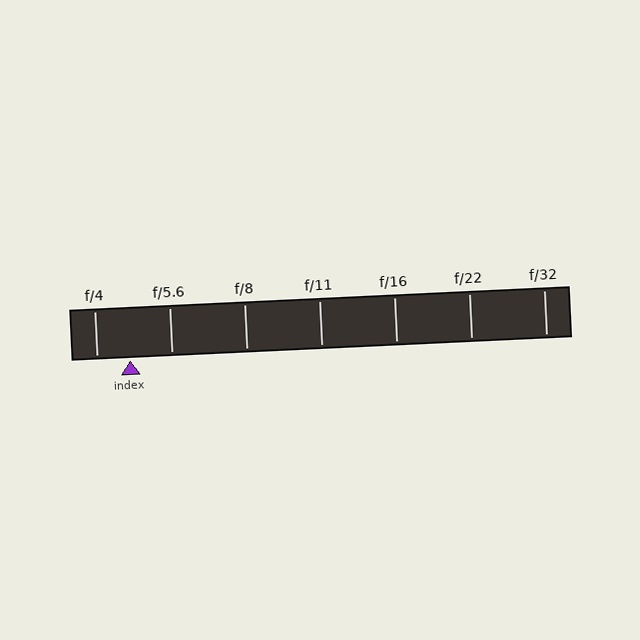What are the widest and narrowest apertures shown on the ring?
The widest aperture shown is f/4 and the narrowest is f/32.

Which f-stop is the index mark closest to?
The index mark is closest to f/4.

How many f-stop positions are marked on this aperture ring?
There are 7 f-stop positions marked.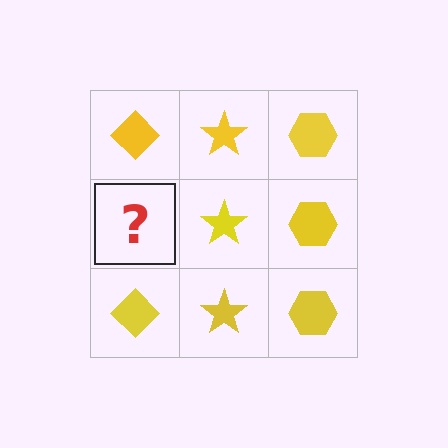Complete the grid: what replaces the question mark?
The question mark should be replaced with a yellow diamond.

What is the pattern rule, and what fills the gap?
The rule is that each column has a consistent shape. The gap should be filled with a yellow diamond.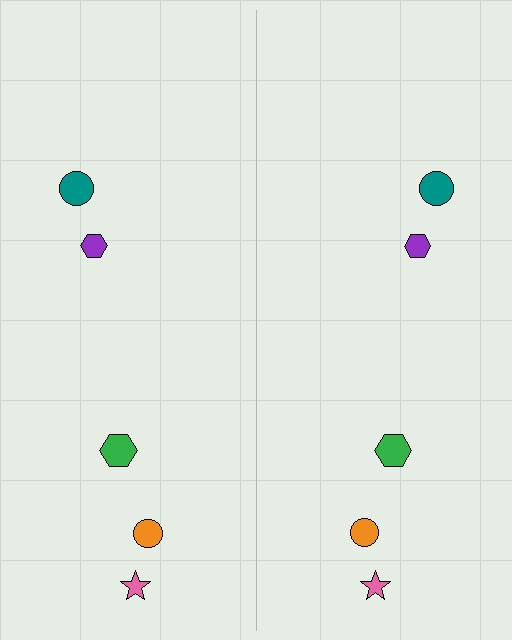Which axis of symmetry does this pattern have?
The pattern has a vertical axis of symmetry running through the center of the image.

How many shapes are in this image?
There are 10 shapes in this image.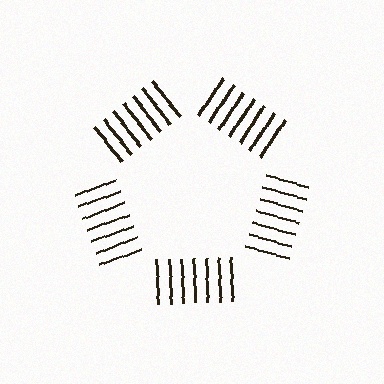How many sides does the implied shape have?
5 sides — the line-ends trace a pentagon.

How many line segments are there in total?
35 — 7 along each of the 5 edges.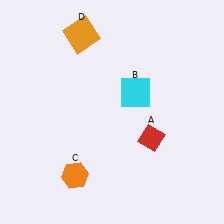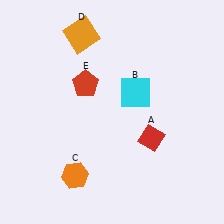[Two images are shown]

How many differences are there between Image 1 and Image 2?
There is 1 difference between the two images.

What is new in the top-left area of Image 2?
A red pentagon (E) was added in the top-left area of Image 2.